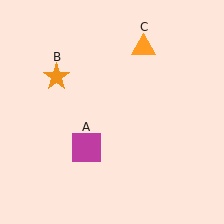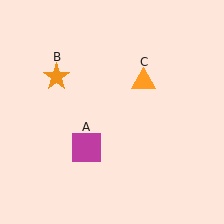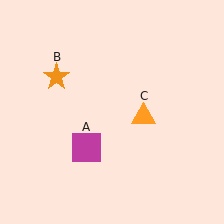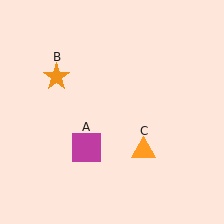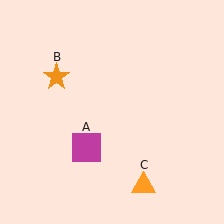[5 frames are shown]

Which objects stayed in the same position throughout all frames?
Magenta square (object A) and orange star (object B) remained stationary.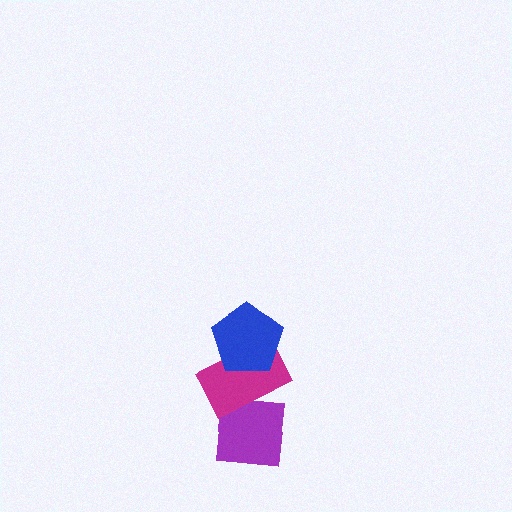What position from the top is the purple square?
The purple square is 3rd from the top.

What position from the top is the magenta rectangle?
The magenta rectangle is 2nd from the top.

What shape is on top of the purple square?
The magenta rectangle is on top of the purple square.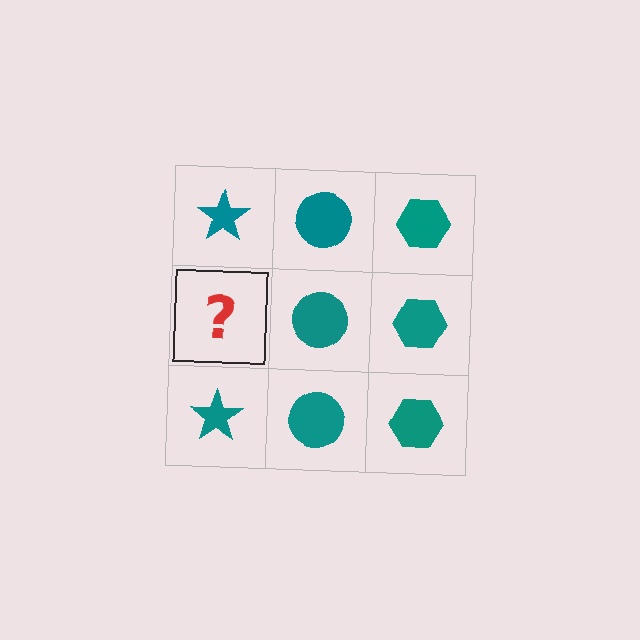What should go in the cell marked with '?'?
The missing cell should contain a teal star.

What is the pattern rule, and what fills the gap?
The rule is that each column has a consistent shape. The gap should be filled with a teal star.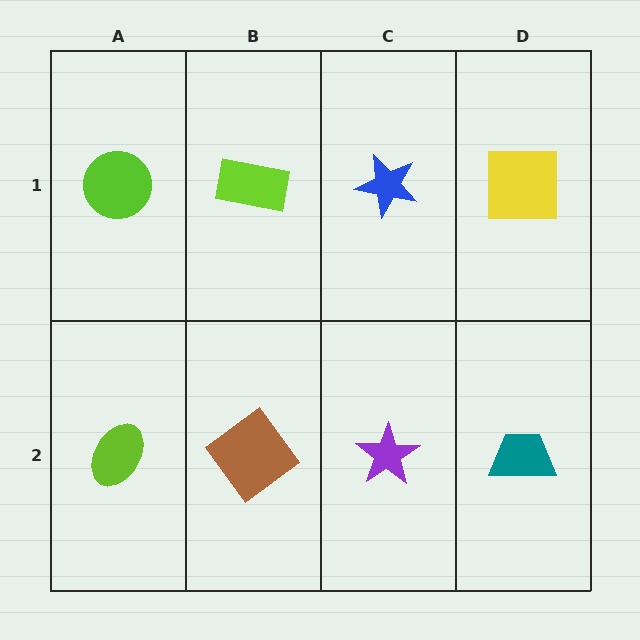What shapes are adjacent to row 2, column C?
A blue star (row 1, column C), a brown diamond (row 2, column B), a teal trapezoid (row 2, column D).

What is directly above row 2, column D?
A yellow square.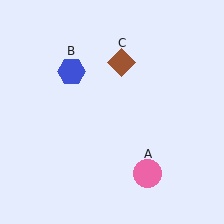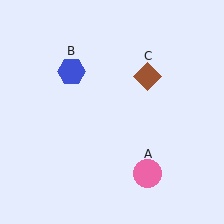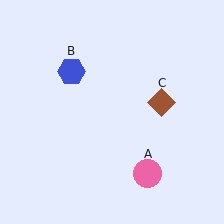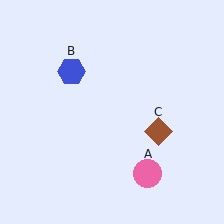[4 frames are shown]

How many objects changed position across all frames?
1 object changed position: brown diamond (object C).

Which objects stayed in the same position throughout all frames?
Pink circle (object A) and blue hexagon (object B) remained stationary.